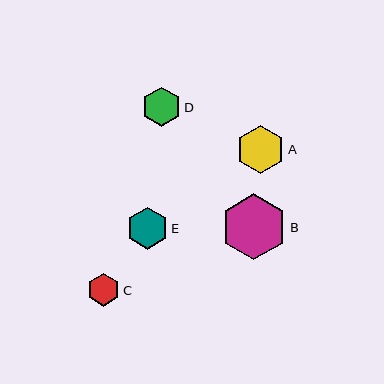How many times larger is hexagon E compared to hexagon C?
Hexagon E is approximately 1.3 times the size of hexagon C.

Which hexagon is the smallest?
Hexagon C is the smallest with a size of approximately 33 pixels.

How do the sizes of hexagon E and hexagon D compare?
Hexagon E and hexagon D are approximately the same size.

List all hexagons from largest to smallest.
From largest to smallest: B, A, E, D, C.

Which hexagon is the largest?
Hexagon B is the largest with a size of approximately 66 pixels.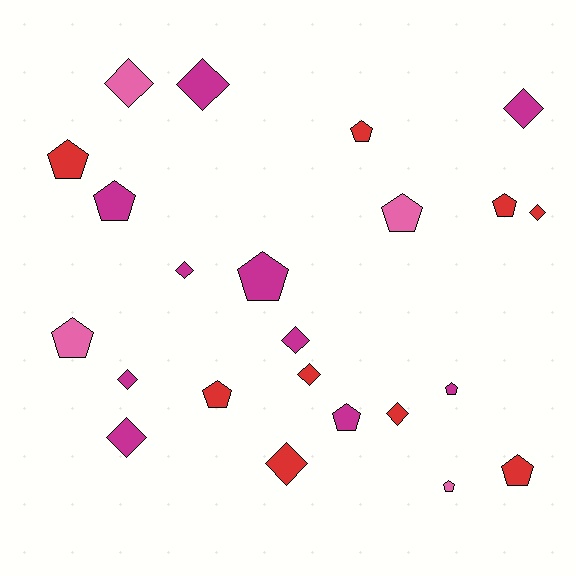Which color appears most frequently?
Magenta, with 10 objects.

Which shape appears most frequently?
Pentagon, with 12 objects.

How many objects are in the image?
There are 23 objects.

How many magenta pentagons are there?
There are 4 magenta pentagons.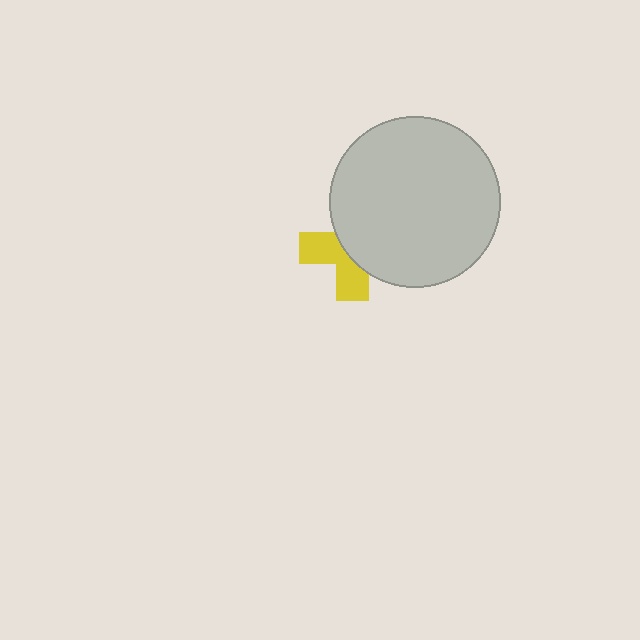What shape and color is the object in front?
The object in front is a light gray circle.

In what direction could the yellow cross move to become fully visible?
The yellow cross could move left. That would shift it out from behind the light gray circle entirely.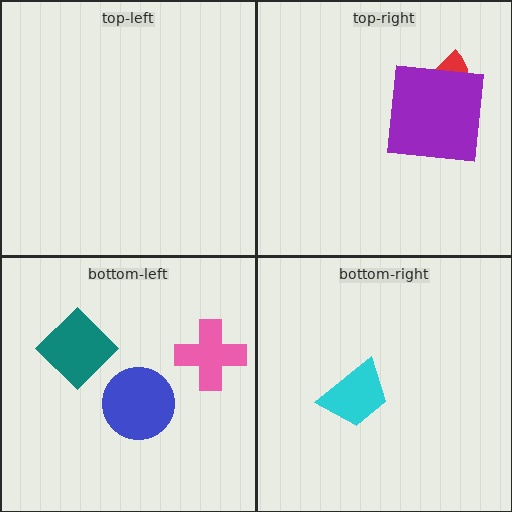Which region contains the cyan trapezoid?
The bottom-right region.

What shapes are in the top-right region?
The red semicircle, the purple square.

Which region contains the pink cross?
The bottom-left region.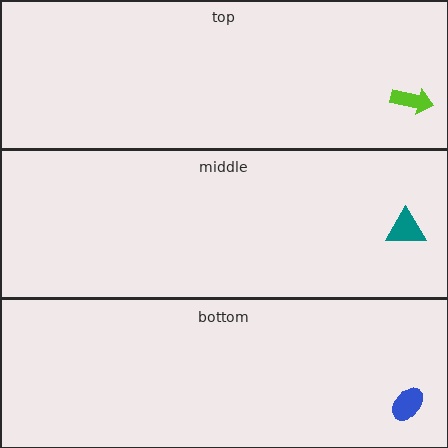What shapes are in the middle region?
The teal triangle.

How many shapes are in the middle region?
1.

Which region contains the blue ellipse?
The bottom region.